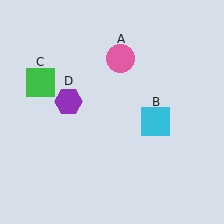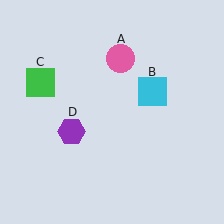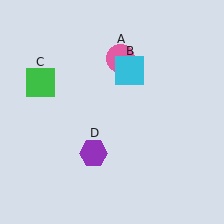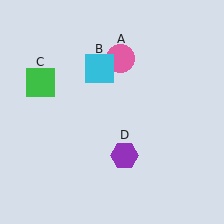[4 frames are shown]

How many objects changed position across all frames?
2 objects changed position: cyan square (object B), purple hexagon (object D).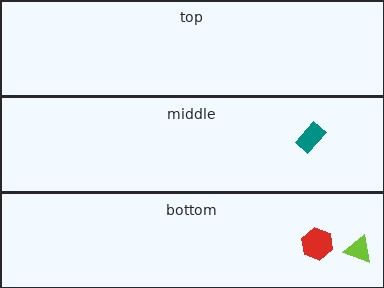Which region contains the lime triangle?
The bottom region.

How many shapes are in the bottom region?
2.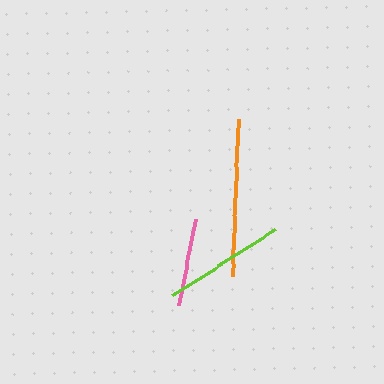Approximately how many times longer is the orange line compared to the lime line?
The orange line is approximately 1.3 times the length of the lime line.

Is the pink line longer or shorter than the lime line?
The lime line is longer than the pink line.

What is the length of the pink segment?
The pink segment is approximately 89 pixels long.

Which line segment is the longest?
The orange line is the longest at approximately 157 pixels.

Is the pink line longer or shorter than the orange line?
The orange line is longer than the pink line.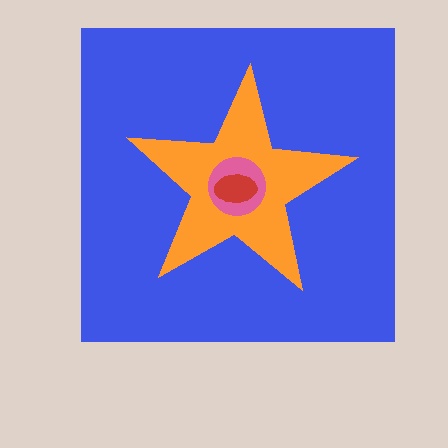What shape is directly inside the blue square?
The orange star.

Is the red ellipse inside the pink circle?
Yes.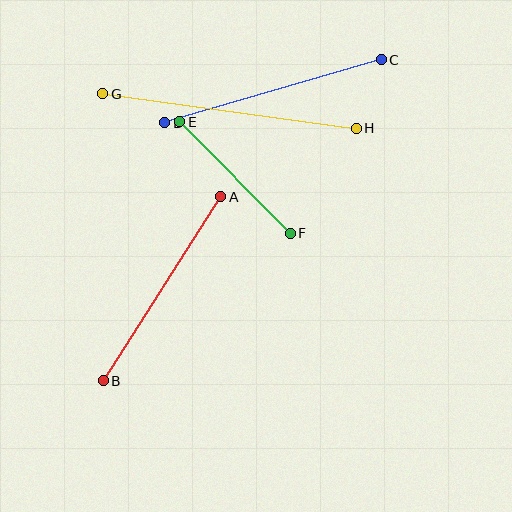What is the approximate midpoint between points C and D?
The midpoint is at approximately (273, 91) pixels.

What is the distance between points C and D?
The distance is approximately 226 pixels.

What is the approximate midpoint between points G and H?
The midpoint is at approximately (230, 111) pixels.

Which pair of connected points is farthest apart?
Points G and H are farthest apart.